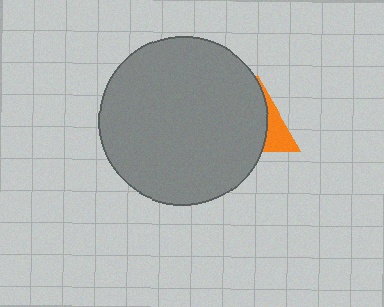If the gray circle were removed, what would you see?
You would see the complete orange triangle.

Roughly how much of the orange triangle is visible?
A small part of it is visible (roughly 33%).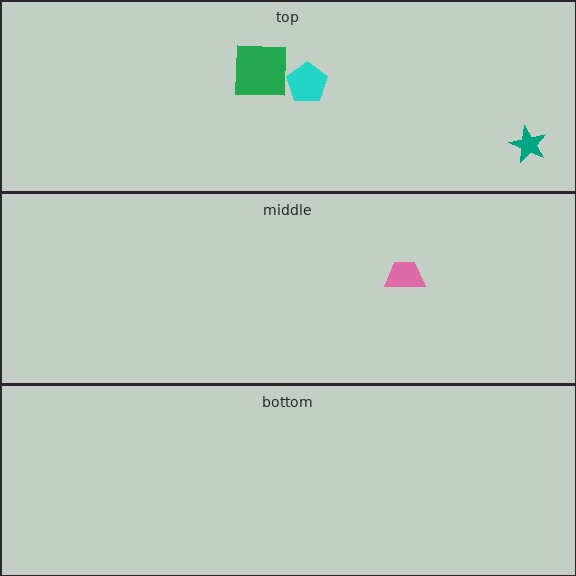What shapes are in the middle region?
The pink trapezoid.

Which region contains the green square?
The top region.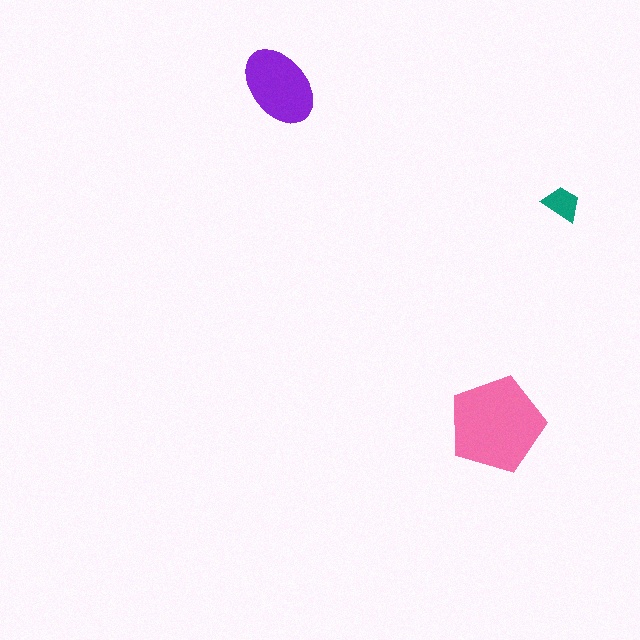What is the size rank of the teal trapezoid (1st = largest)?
3rd.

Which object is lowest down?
The pink pentagon is bottommost.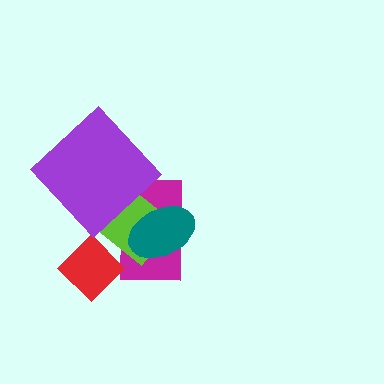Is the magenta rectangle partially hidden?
Yes, it is partially covered by another shape.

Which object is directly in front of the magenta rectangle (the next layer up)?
The lime rectangle is directly in front of the magenta rectangle.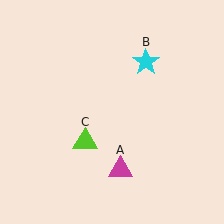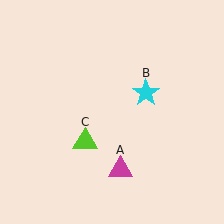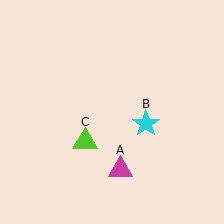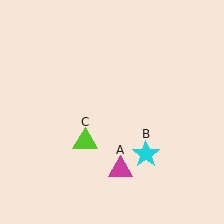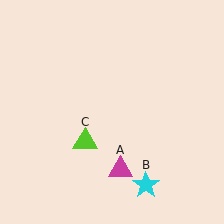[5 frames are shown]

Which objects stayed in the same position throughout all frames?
Magenta triangle (object A) and lime triangle (object C) remained stationary.